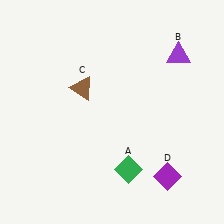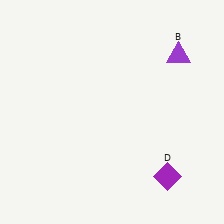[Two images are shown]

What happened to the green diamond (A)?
The green diamond (A) was removed in Image 2. It was in the bottom-right area of Image 1.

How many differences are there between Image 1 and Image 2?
There are 2 differences between the two images.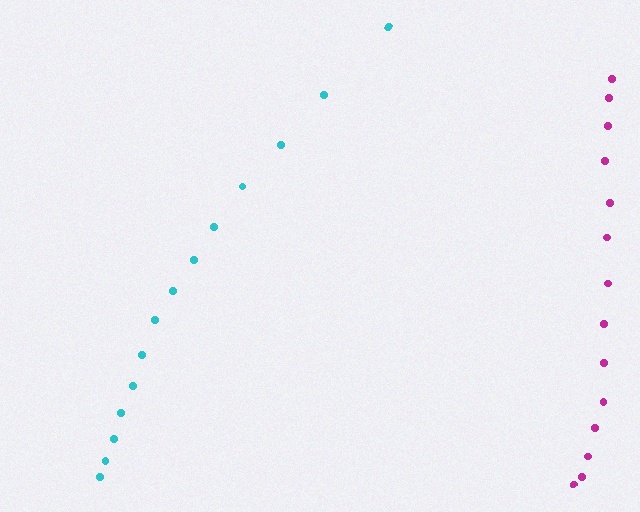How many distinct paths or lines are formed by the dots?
There are 2 distinct paths.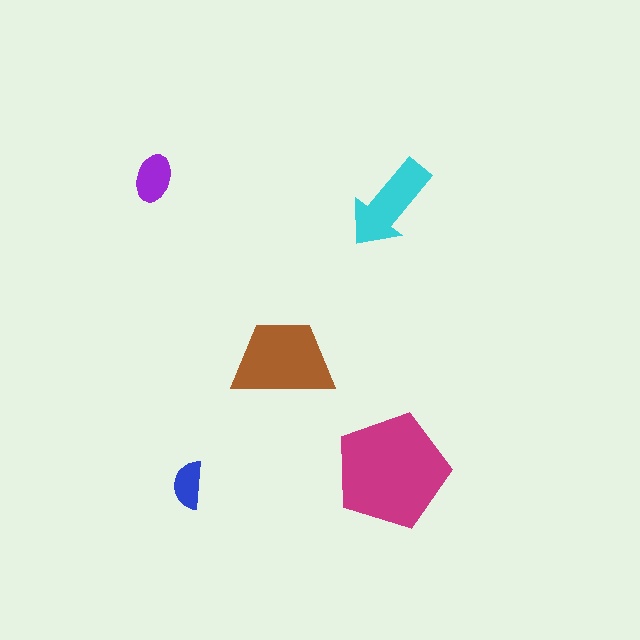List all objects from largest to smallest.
The magenta pentagon, the brown trapezoid, the cyan arrow, the purple ellipse, the blue semicircle.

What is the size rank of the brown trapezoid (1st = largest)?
2nd.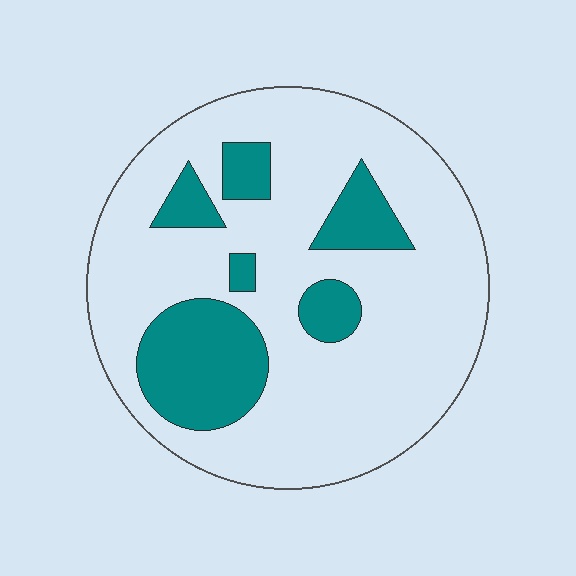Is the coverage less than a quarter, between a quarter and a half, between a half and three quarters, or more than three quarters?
Less than a quarter.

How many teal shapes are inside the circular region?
6.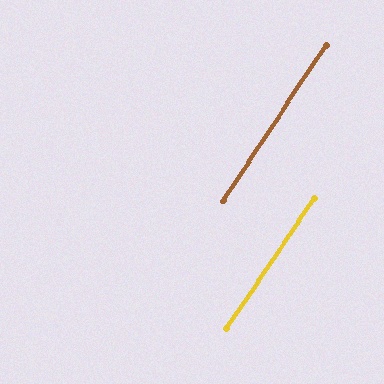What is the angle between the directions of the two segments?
Approximately 1 degree.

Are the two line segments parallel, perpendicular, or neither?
Parallel — their directions differ by only 0.5°.